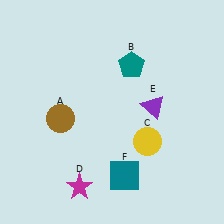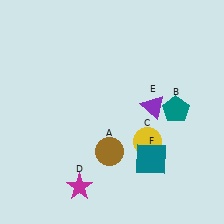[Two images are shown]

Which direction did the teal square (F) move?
The teal square (F) moved right.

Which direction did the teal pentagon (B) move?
The teal pentagon (B) moved right.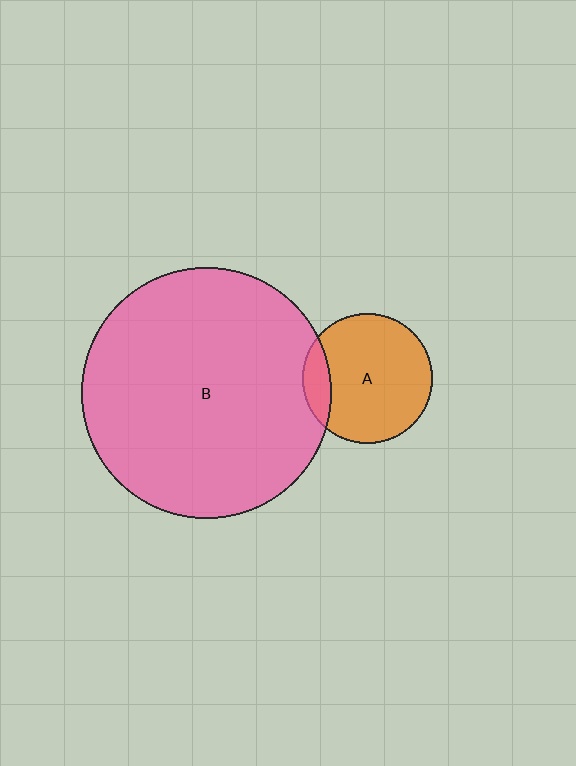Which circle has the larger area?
Circle B (pink).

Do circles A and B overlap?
Yes.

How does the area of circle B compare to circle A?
Approximately 3.7 times.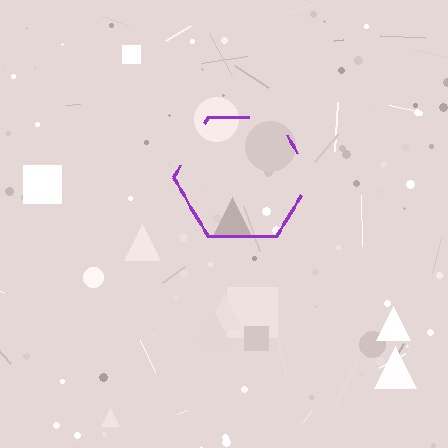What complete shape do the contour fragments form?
The contour fragments form a hexagon.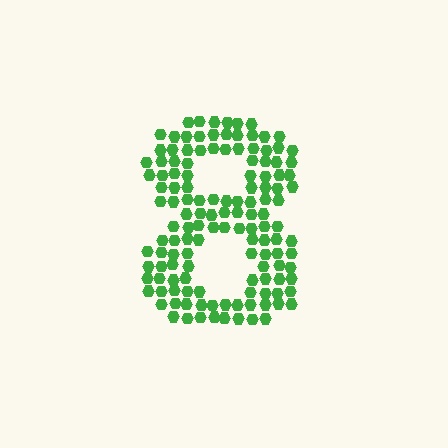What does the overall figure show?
The overall figure shows the digit 8.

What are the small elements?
The small elements are hexagons.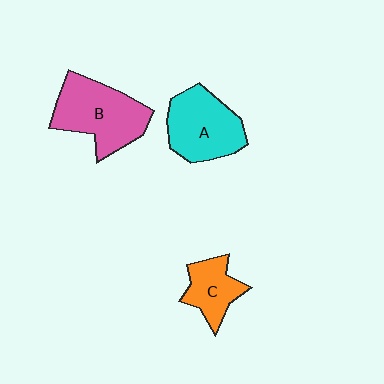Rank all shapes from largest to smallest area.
From largest to smallest: B (pink), A (cyan), C (orange).